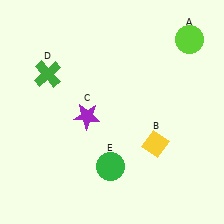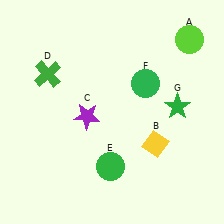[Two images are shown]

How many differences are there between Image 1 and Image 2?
There are 2 differences between the two images.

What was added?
A green circle (F), a green star (G) were added in Image 2.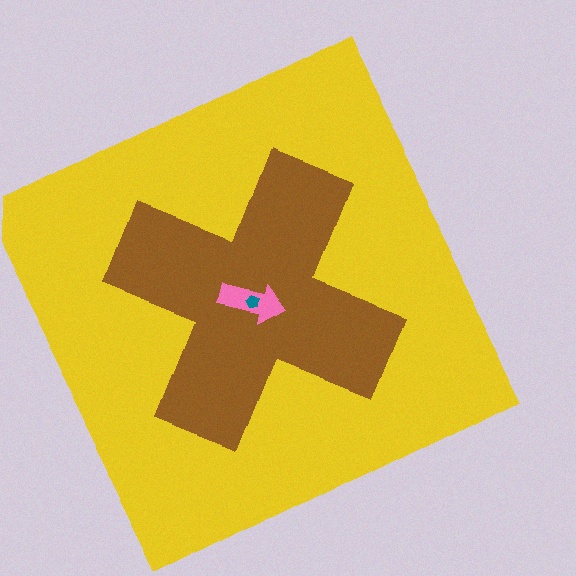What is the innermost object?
The teal pentagon.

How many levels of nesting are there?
4.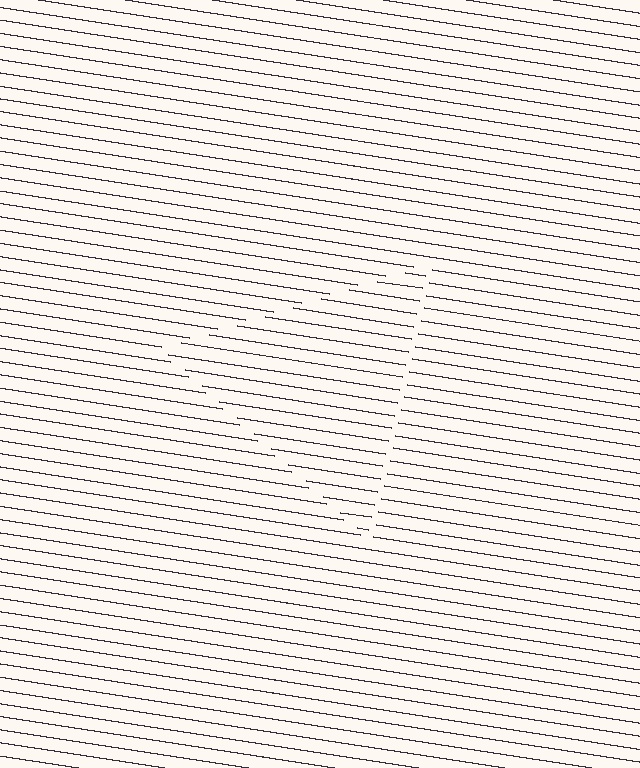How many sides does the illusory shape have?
3 sides — the line-ends trace a triangle.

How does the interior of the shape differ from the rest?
The interior of the shape contains the same grating, shifted by half a period — the contour is defined by the phase discontinuity where line-ends from the inner and outer gratings abut.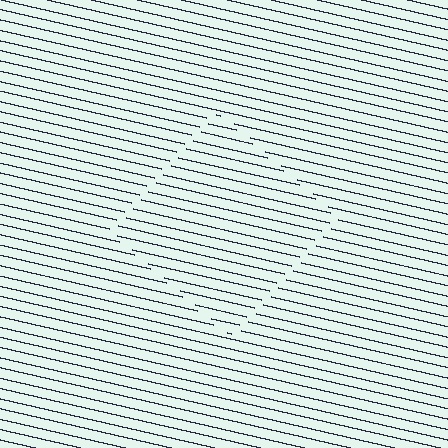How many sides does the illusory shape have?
4 sides — the line-ends trace a square.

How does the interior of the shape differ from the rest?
The interior of the shape contains the same grating, shifted by half a period — the contour is defined by the phase discontinuity where line-ends from the inner and outer gratings abut.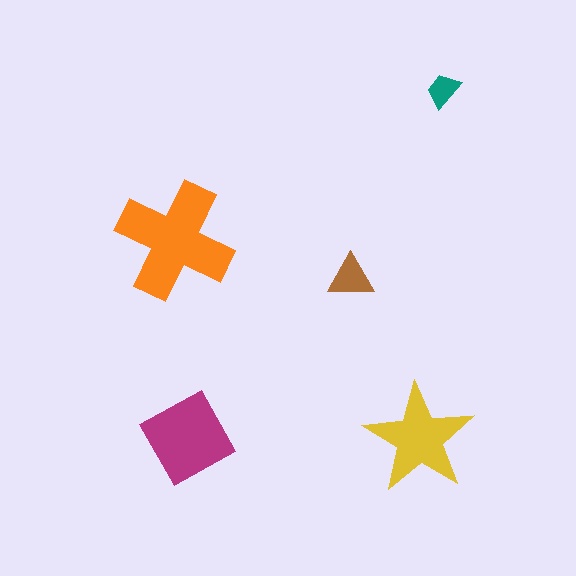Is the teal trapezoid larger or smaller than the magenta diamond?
Smaller.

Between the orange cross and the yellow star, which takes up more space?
The orange cross.